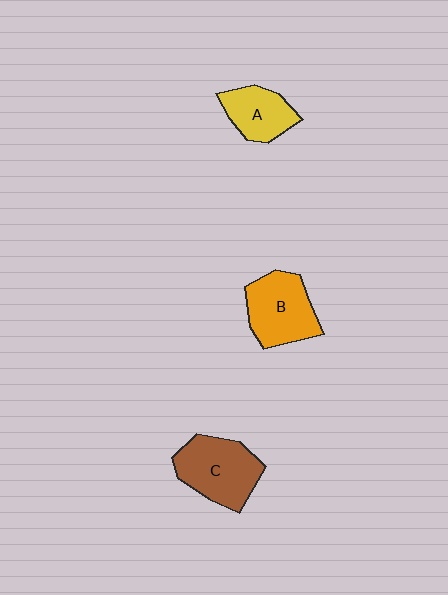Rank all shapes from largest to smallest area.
From largest to smallest: C (brown), B (orange), A (yellow).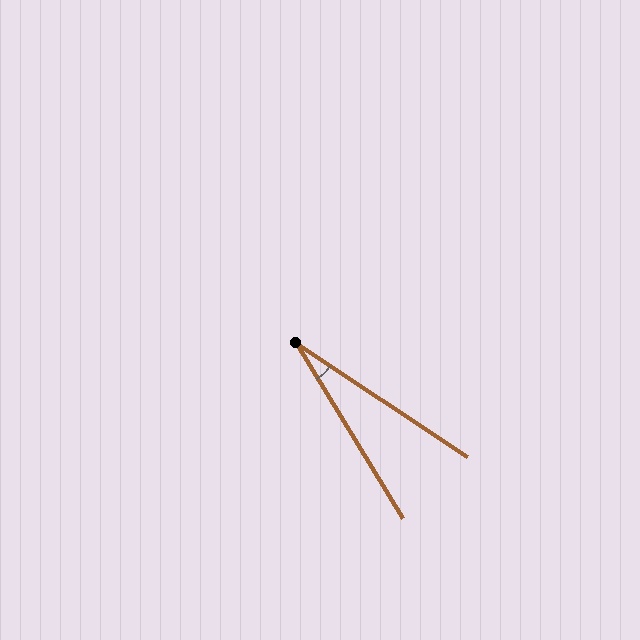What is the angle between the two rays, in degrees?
Approximately 25 degrees.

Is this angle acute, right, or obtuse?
It is acute.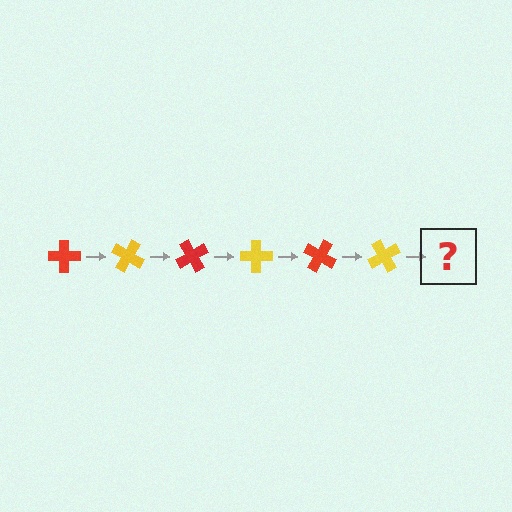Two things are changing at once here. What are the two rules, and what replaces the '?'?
The two rules are that it rotates 30 degrees each step and the color cycles through red and yellow. The '?' should be a red cross, rotated 180 degrees from the start.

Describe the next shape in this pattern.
It should be a red cross, rotated 180 degrees from the start.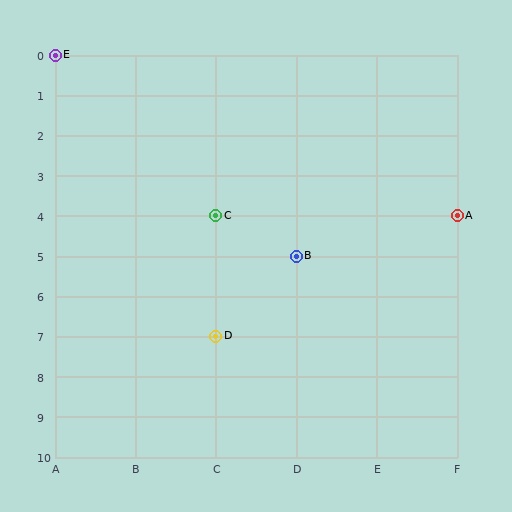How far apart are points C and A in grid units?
Points C and A are 3 columns apart.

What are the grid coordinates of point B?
Point B is at grid coordinates (D, 5).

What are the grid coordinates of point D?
Point D is at grid coordinates (C, 7).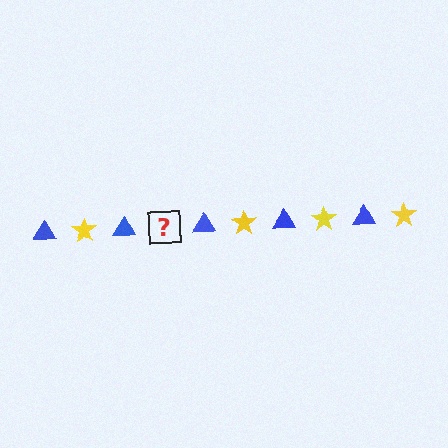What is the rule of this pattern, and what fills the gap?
The rule is that the pattern alternates between blue triangle and yellow star. The gap should be filled with a yellow star.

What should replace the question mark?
The question mark should be replaced with a yellow star.